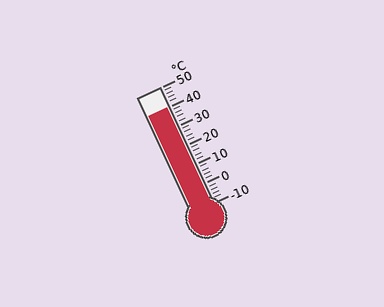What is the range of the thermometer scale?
The thermometer scale ranges from -10°C to 50°C.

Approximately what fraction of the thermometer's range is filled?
The thermometer is filled to approximately 85% of its range.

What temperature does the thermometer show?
The thermometer shows approximately 40°C.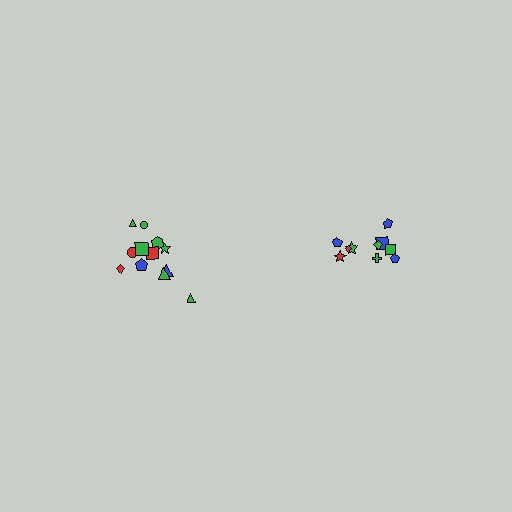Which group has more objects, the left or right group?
The left group.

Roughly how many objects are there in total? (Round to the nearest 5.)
Roughly 20 objects in total.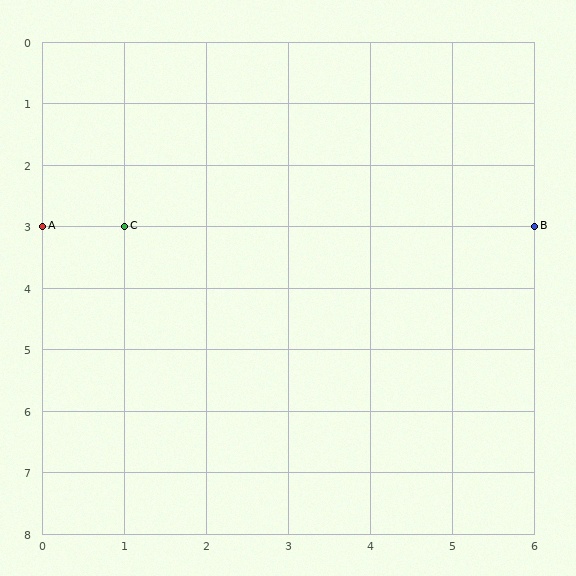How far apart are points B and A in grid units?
Points B and A are 6 columns apart.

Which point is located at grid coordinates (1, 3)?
Point C is at (1, 3).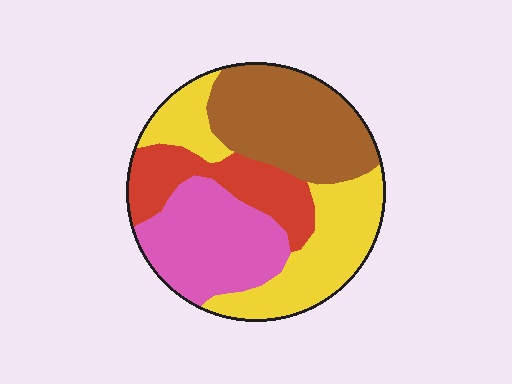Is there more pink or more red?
Pink.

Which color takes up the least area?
Red, at roughly 15%.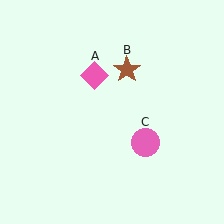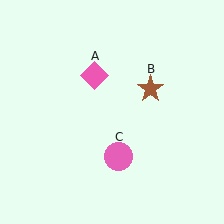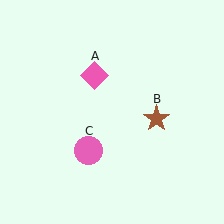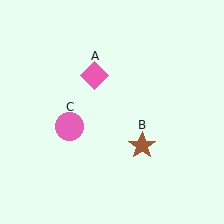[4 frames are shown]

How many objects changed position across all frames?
2 objects changed position: brown star (object B), pink circle (object C).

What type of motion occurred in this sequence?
The brown star (object B), pink circle (object C) rotated clockwise around the center of the scene.